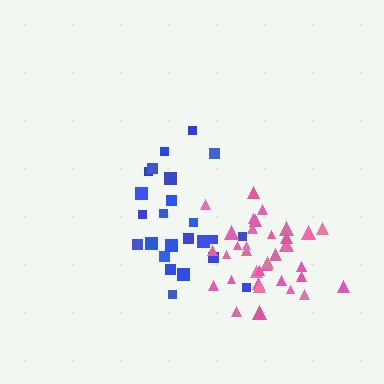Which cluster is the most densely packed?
Pink.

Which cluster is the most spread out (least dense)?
Blue.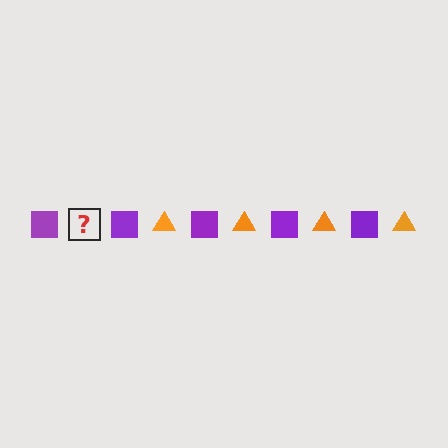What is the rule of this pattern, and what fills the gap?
The rule is that the pattern alternates between purple square and orange triangle. The gap should be filled with an orange triangle.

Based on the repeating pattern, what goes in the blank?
The blank should be an orange triangle.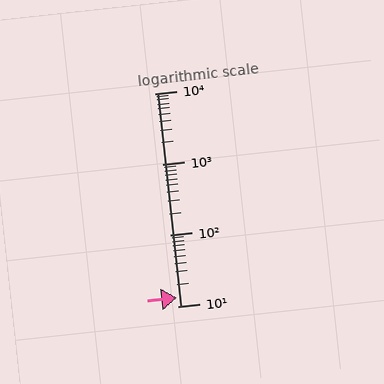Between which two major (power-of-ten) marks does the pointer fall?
The pointer is between 10 and 100.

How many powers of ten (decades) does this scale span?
The scale spans 3 decades, from 10 to 10000.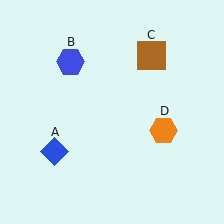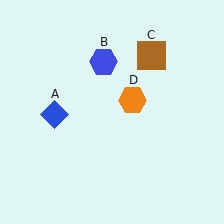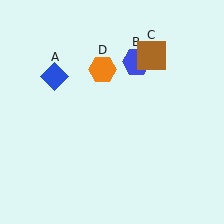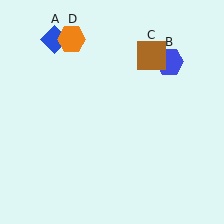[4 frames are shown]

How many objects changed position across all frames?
3 objects changed position: blue diamond (object A), blue hexagon (object B), orange hexagon (object D).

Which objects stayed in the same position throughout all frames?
Brown square (object C) remained stationary.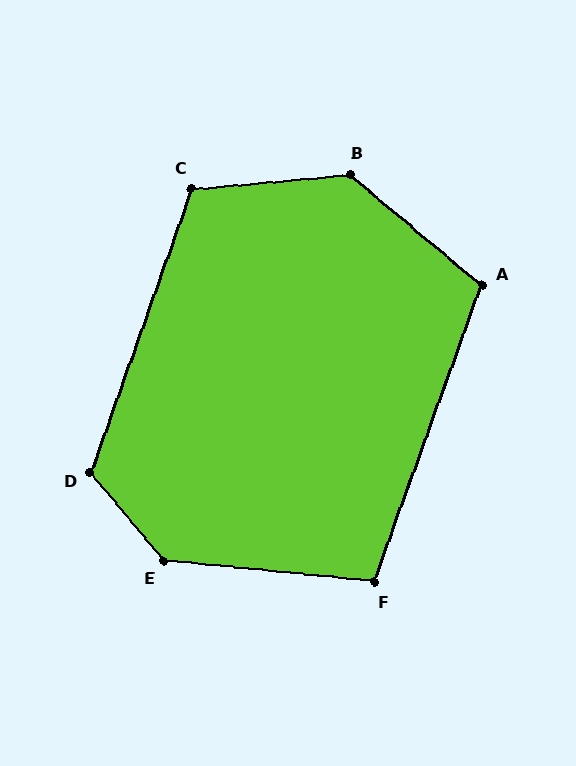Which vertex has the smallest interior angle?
F, at approximately 104 degrees.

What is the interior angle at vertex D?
Approximately 121 degrees (obtuse).